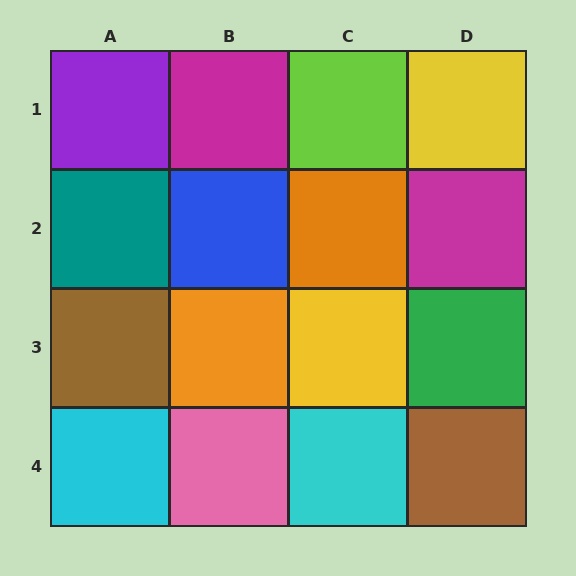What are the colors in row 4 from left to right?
Cyan, pink, cyan, brown.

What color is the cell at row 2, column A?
Teal.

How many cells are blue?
1 cell is blue.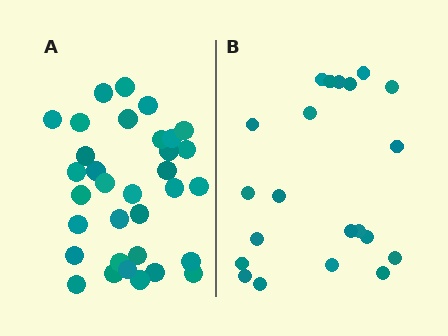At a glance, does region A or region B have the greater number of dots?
Region A (the left region) has more dots.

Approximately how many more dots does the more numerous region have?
Region A has roughly 12 or so more dots than region B.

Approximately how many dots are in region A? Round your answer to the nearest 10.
About 30 dots. (The exact count is 33, which rounds to 30.)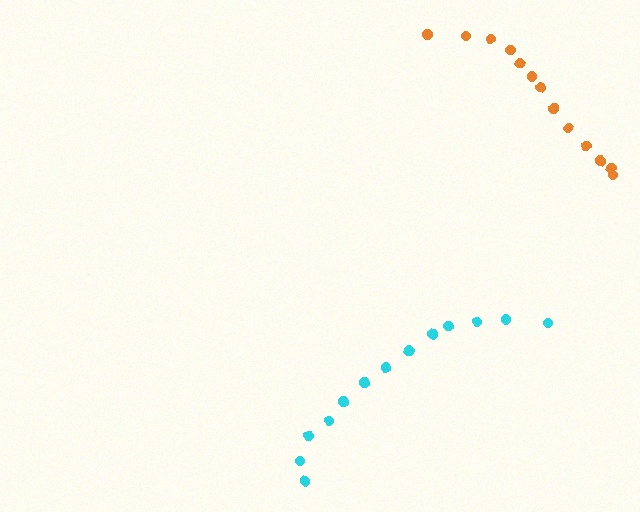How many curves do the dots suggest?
There are 2 distinct paths.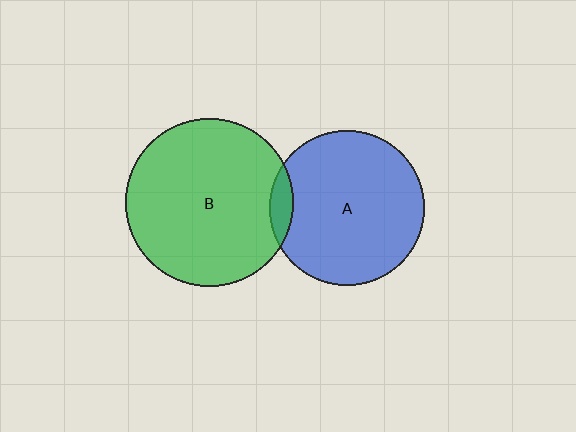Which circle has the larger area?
Circle B (green).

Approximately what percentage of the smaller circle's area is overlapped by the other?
Approximately 5%.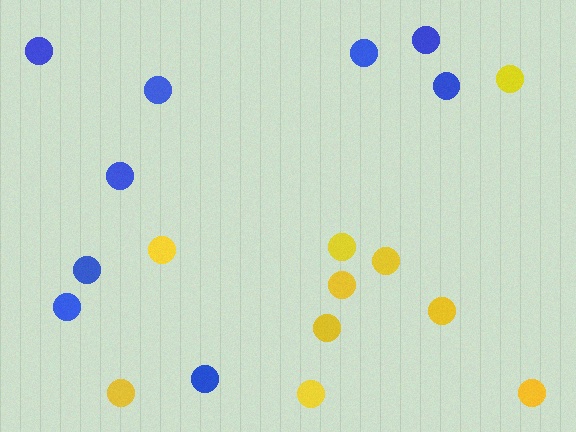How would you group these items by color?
There are 2 groups: one group of yellow circles (10) and one group of blue circles (9).